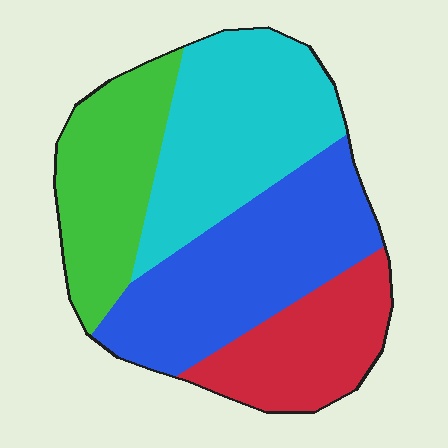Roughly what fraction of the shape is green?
Green takes up about one fifth (1/5) of the shape.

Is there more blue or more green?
Blue.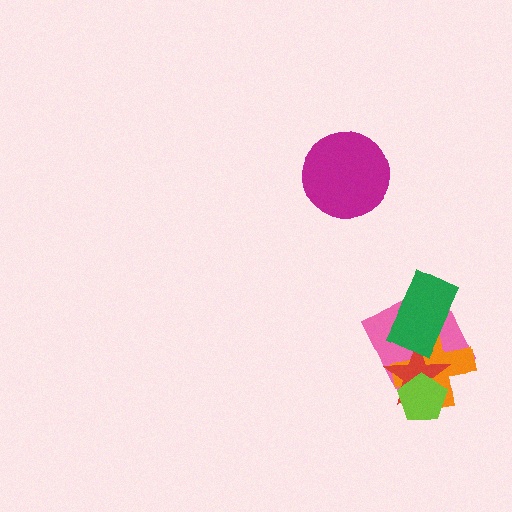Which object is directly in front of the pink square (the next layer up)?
The orange cross is directly in front of the pink square.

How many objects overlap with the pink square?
4 objects overlap with the pink square.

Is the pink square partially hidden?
Yes, it is partially covered by another shape.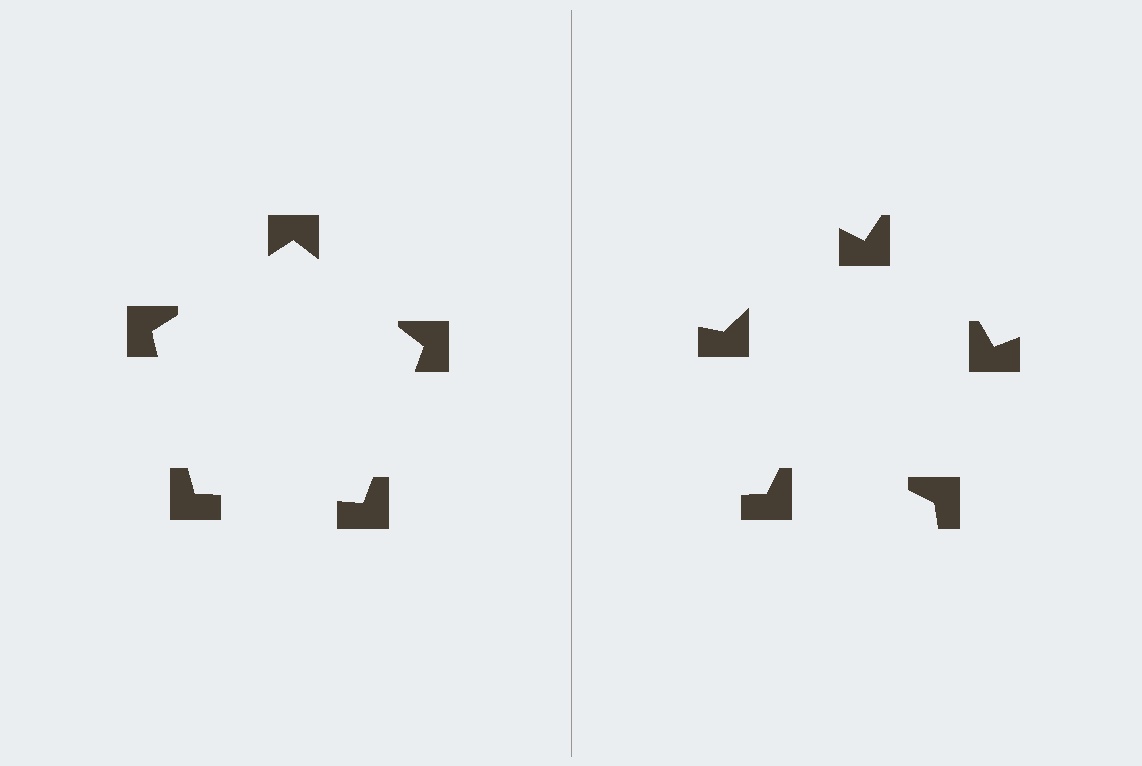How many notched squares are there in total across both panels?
10 — 5 on each side.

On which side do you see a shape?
An illusory pentagon appears on the left side. On the right side the wedge cuts are rotated, so no coherent shape forms.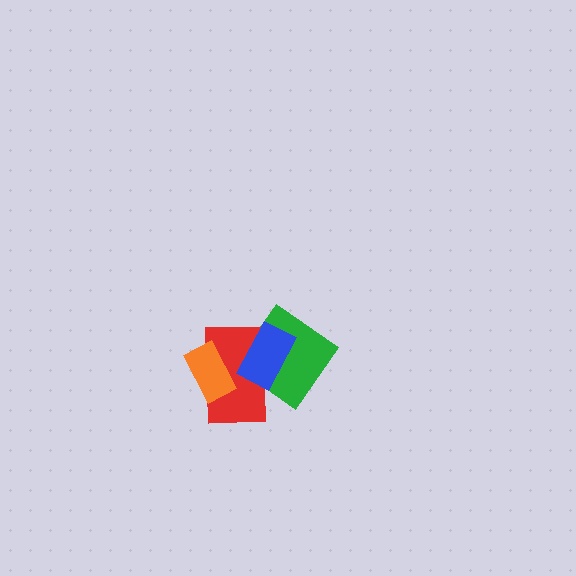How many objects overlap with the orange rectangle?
1 object overlaps with the orange rectangle.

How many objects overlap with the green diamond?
2 objects overlap with the green diamond.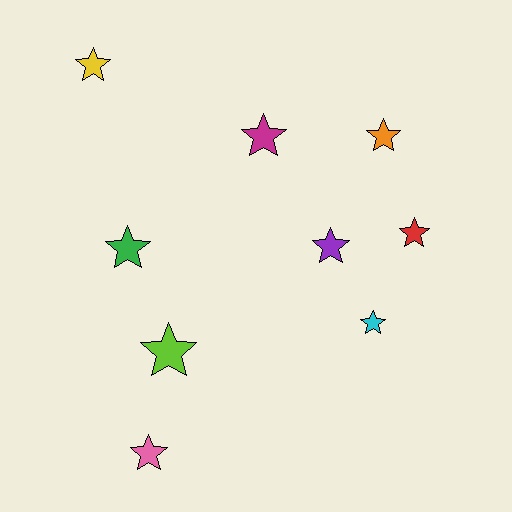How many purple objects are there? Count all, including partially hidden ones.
There is 1 purple object.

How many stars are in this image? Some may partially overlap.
There are 9 stars.